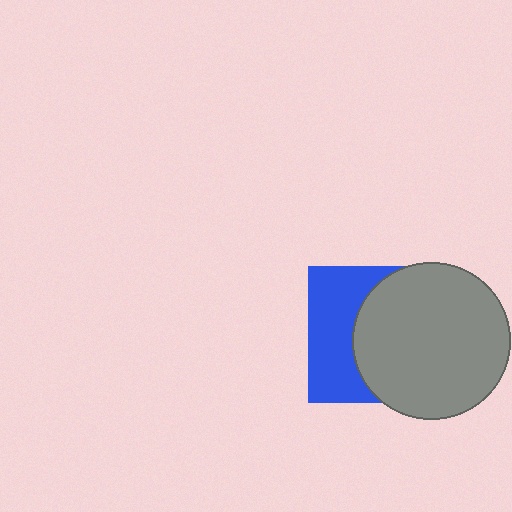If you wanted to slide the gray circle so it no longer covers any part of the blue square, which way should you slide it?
Slide it right — that is the most direct way to separate the two shapes.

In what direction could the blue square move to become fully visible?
The blue square could move left. That would shift it out from behind the gray circle entirely.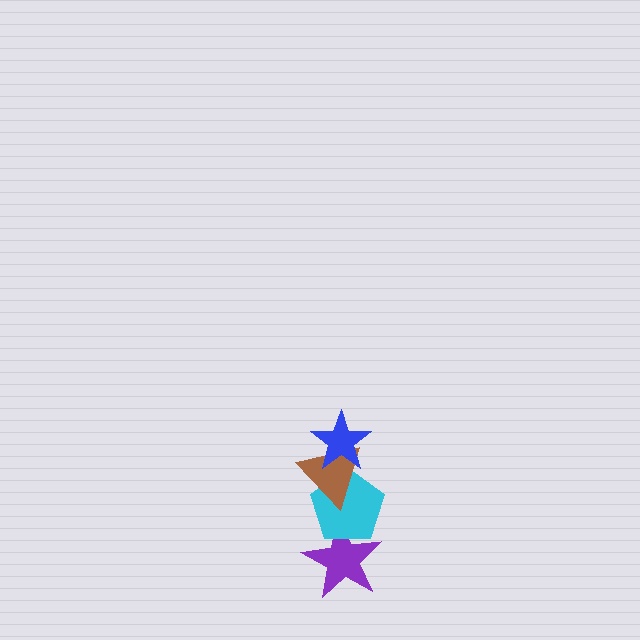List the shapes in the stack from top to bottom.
From top to bottom: the blue star, the brown triangle, the cyan pentagon, the purple star.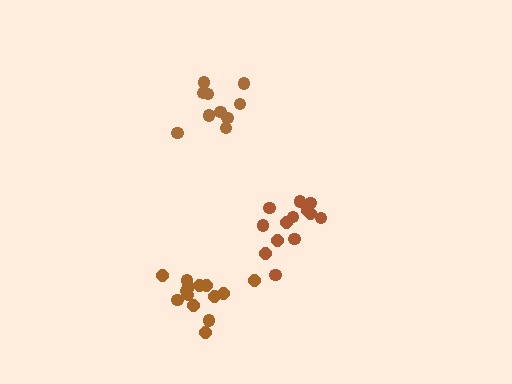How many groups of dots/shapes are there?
There are 3 groups.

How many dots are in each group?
Group 1: 13 dots, Group 2: 10 dots, Group 3: 15 dots (38 total).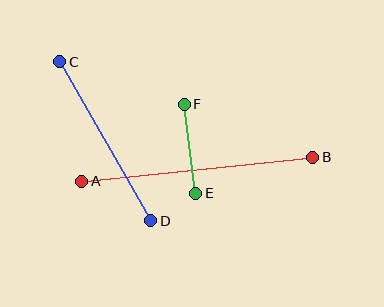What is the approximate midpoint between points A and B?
The midpoint is at approximately (197, 169) pixels.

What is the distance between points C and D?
The distance is approximately 183 pixels.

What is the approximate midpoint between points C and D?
The midpoint is at approximately (105, 141) pixels.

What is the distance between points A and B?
The distance is approximately 232 pixels.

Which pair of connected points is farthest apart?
Points A and B are farthest apart.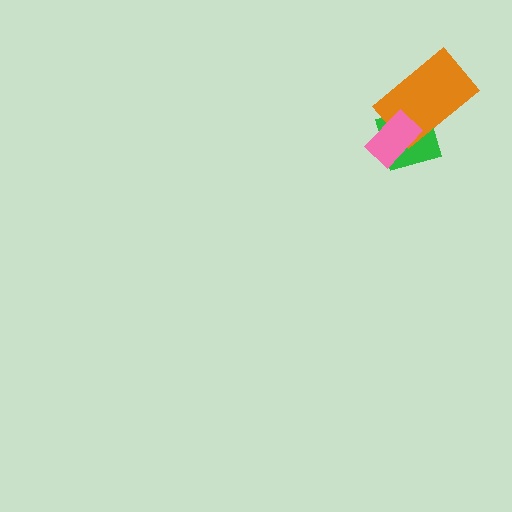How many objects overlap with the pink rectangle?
2 objects overlap with the pink rectangle.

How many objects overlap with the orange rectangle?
2 objects overlap with the orange rectangle.